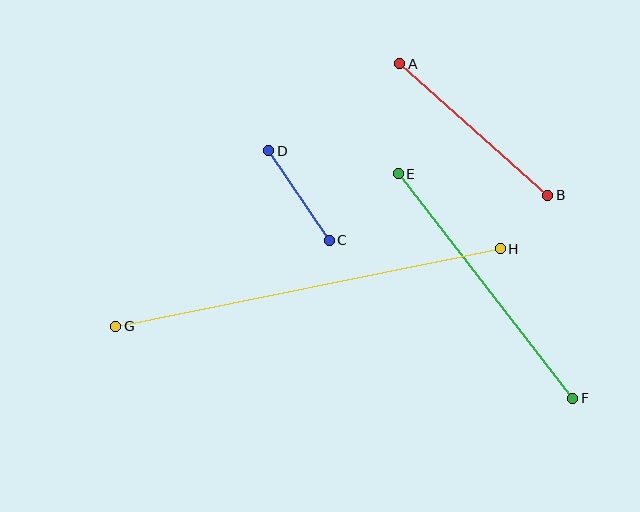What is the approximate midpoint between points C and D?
The midpoint is at approximately (299, 196) pixels.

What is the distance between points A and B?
The distance is approximately 198 pixels.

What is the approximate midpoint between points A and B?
The midpoint is at approximately (474, 130) pixels.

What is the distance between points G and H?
The distance is approximately 392 pixels.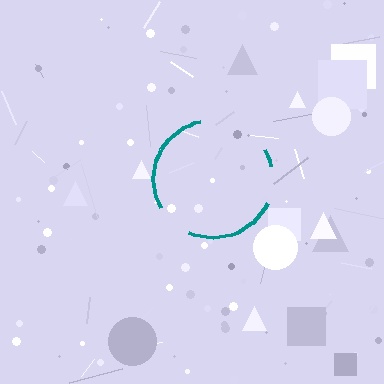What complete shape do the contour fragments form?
The contour fragments form a circle.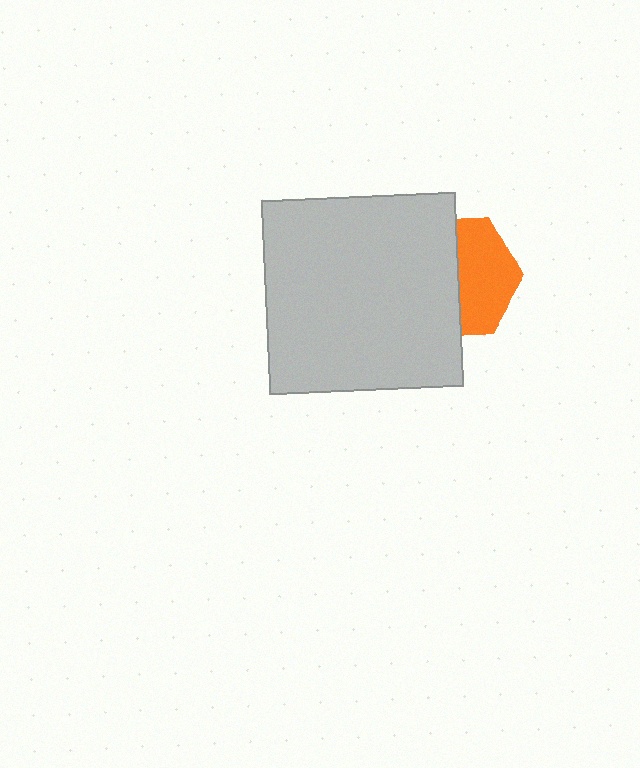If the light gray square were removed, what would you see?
You would see the complete orange hexagon.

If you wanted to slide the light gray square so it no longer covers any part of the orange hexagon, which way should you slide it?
Slide it left — that is the most direct way to separate the two shapes.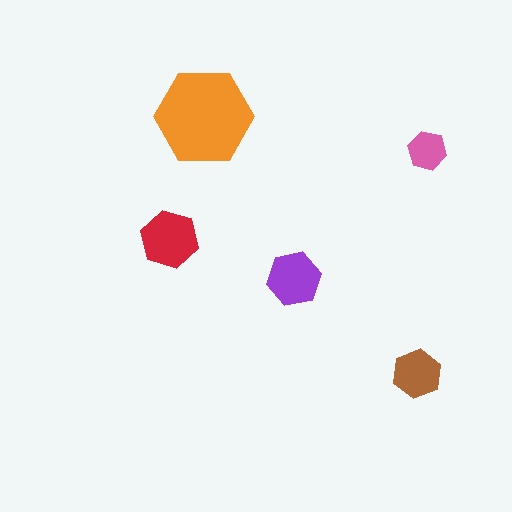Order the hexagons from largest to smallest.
the orange one, the red one, the purple one, the brown one, the pink one.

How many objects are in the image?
There are 5 objects in the image.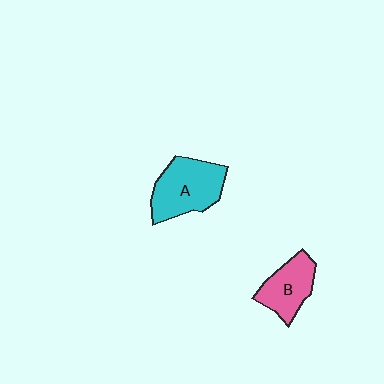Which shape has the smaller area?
Shape B (pink).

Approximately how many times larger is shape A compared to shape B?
Approximately 1.4 times.